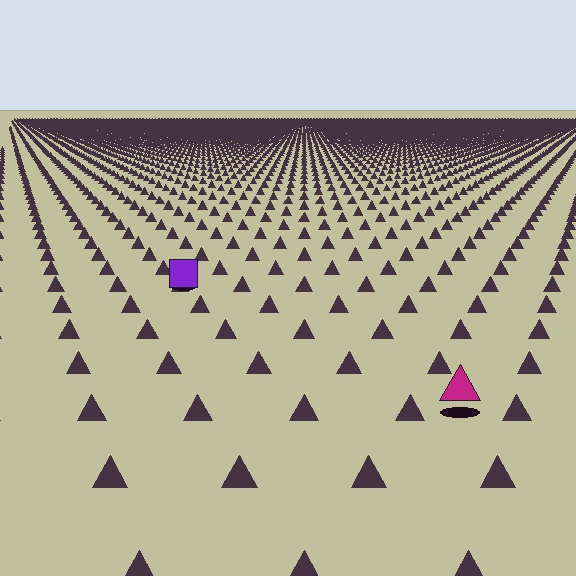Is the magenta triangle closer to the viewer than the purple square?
Yes. The magenta triangle is closer — you can tell from the texture gradient: the ground texture is coarser near it.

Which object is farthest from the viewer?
The purple square is farthest from the viewer. It appears smaller and the ground texture around it is denser.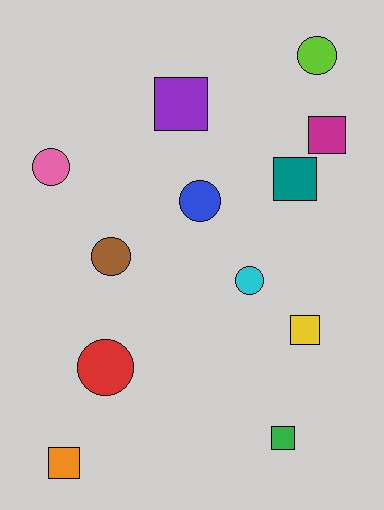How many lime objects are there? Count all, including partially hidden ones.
There is 1 lime object.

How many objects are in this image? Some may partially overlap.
There are 12 objects.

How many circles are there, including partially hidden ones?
There are 6 circles.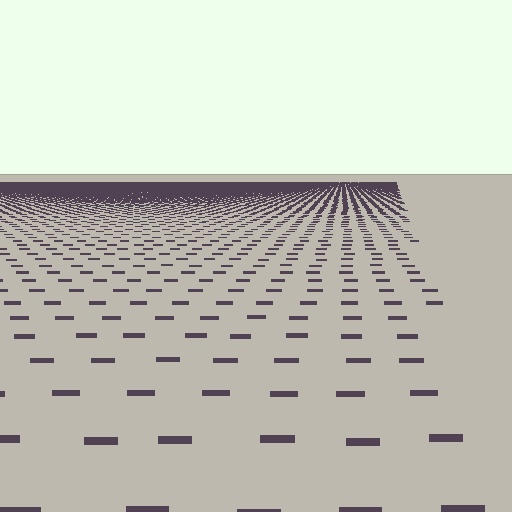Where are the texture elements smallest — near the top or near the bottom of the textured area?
Near the top.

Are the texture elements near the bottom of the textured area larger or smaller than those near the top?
Larger. Near the bottom, elements are closer to the viewer and appear at a bigger on-screen size.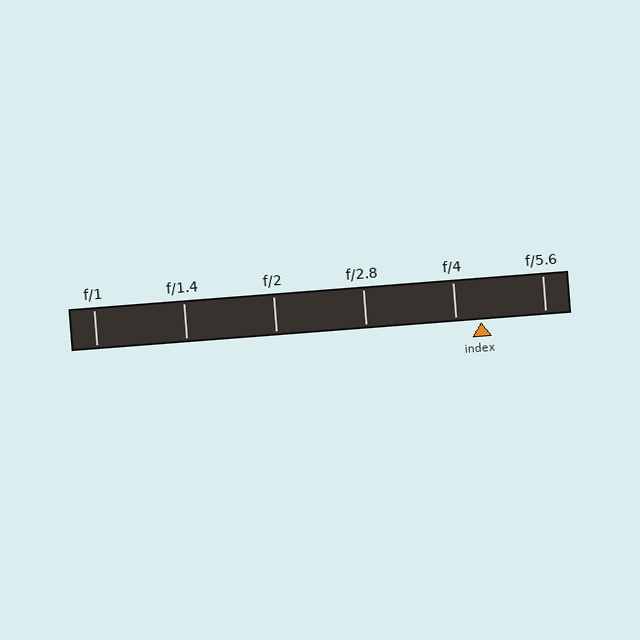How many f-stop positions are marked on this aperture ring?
There are 6 f-stop positions marked.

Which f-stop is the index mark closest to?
The index mark is closest to f/4.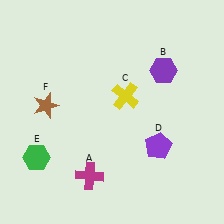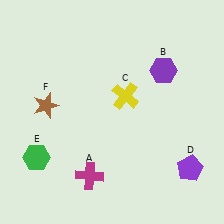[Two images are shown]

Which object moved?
The purple pentagon (D) moved right.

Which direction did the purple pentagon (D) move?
The purple pentagon (D) moved right.